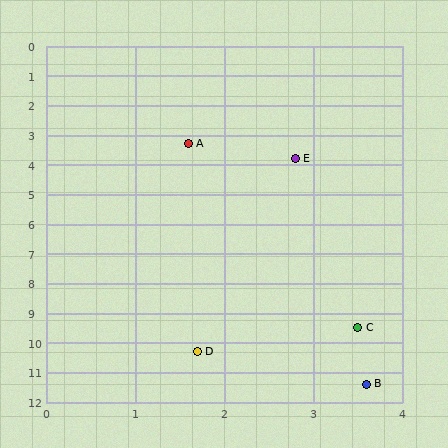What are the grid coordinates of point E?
Point E is at approximately (2.8, 3.8).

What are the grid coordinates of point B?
Point B is at approximately (3.6, 11.4).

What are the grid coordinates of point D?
Point D is at approximately (1.7, 10.3).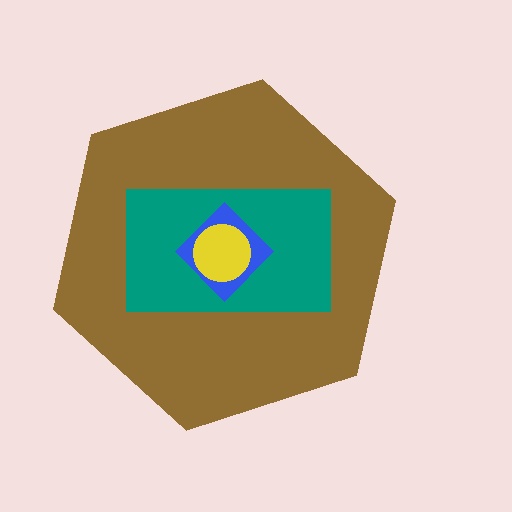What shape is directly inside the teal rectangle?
The blue diamond.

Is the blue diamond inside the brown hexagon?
Yes.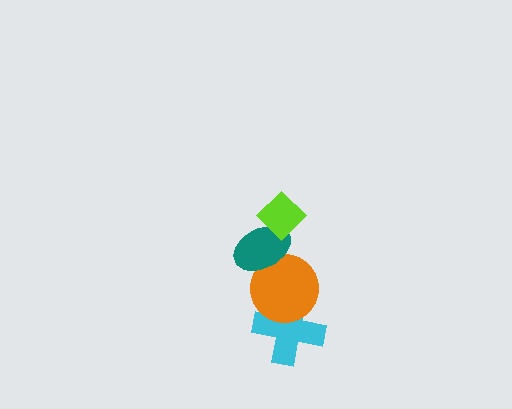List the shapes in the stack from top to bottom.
From top to bottom: the lime diamond, the teal ellipse, the orange circle, the cyan cross.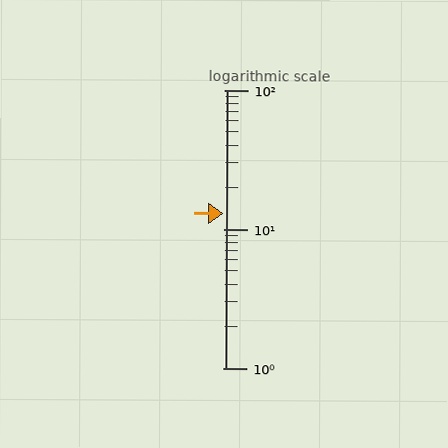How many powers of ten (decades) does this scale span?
The scale spans 2 decades, from 1 to 100.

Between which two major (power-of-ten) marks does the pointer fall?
The pointer is between 10 and 100.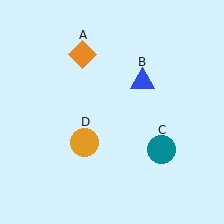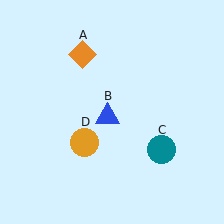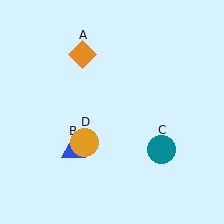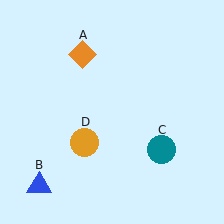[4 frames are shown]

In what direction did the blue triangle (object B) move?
The blue triangle (object B) moved down and to the left.